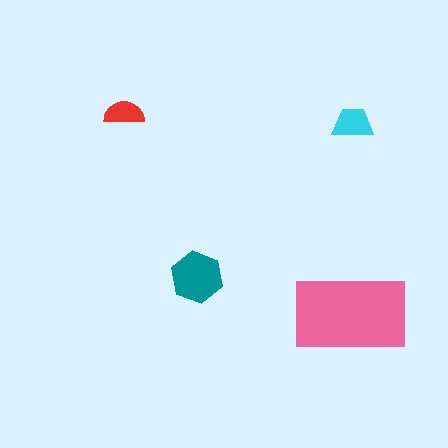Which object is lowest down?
The pink rectangle is bottommost.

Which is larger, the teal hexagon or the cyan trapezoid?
The teal hexagon.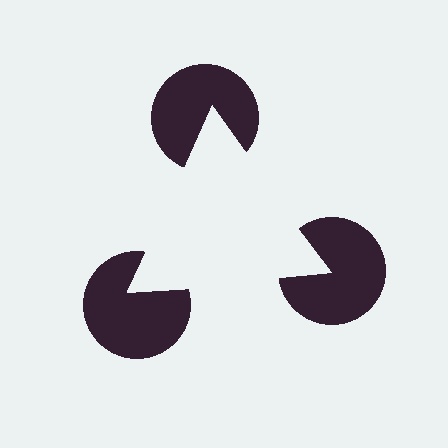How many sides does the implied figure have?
3 sides.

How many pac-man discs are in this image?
There are 3 — one at each vertex of the illusory triangle.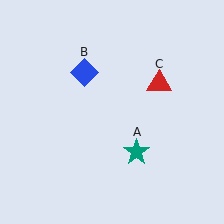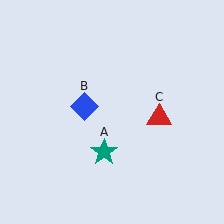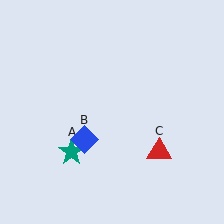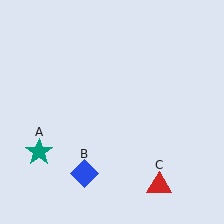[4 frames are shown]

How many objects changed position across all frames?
3 objects changed position: teal star (object A), blue diamond (object B), red triangle (object C).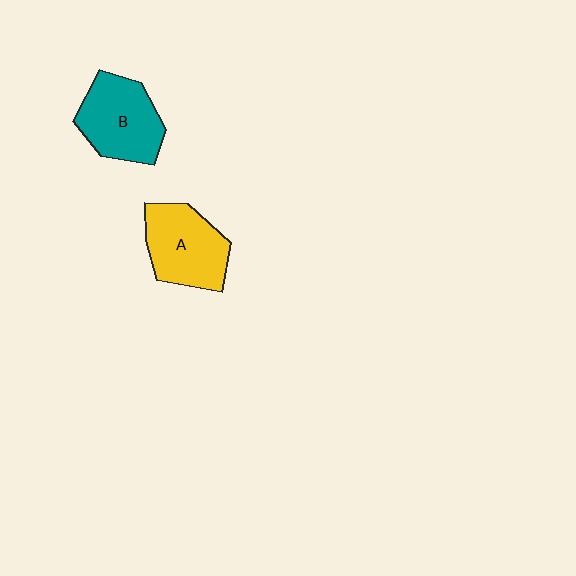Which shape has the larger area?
Shape B (teal).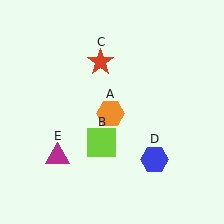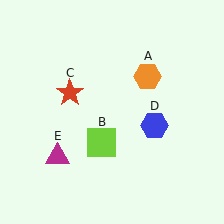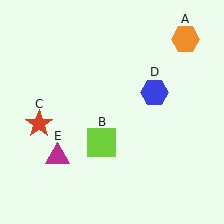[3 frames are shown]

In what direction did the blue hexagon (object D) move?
The blue hexagon (object D) moved up.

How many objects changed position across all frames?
3 objects changed position: orange hexagon (object A), red star (object C), blue hexagon (object D).